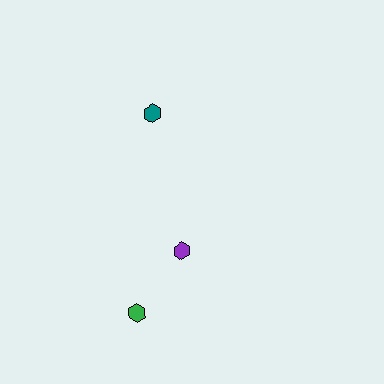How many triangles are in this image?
There are no triangles.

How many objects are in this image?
There are 3 objects.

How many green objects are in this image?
There is 1 green object.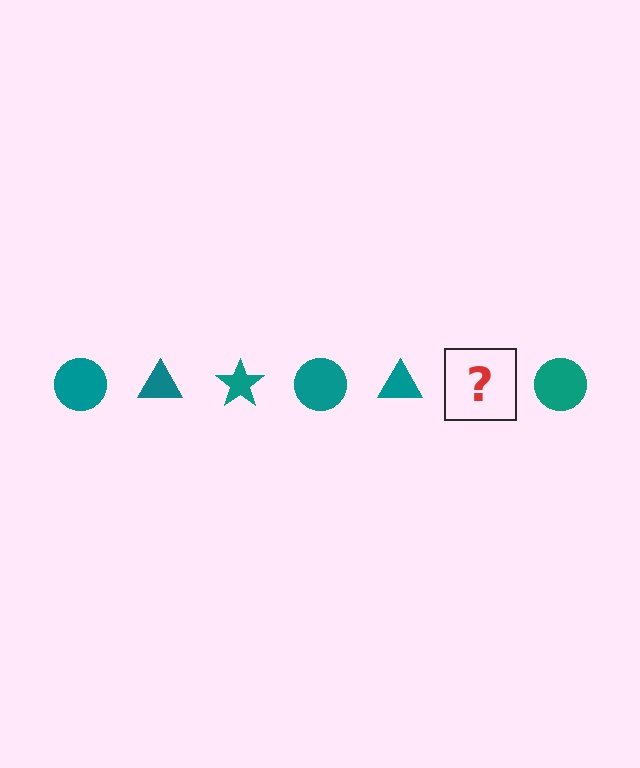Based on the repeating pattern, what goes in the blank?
The blank should be a teal star.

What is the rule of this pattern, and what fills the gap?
The rule is that the pattern cycles through circle, triangle, star shapes in teal. The gap should be filled with a teal star.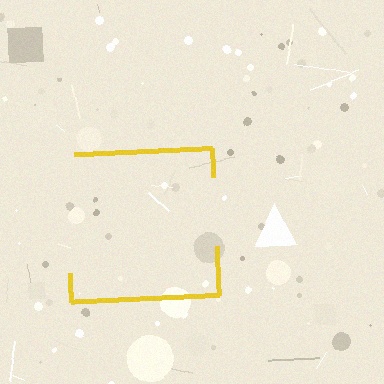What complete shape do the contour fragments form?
The contour fragments form a square.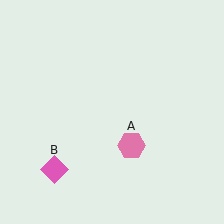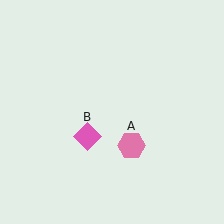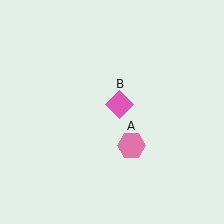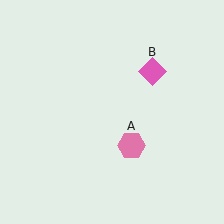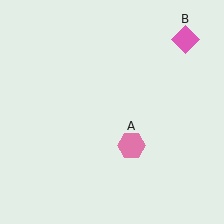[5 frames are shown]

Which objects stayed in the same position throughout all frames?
Pink hexagon (object A) remained stationary.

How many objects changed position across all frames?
1 object changed position: pink diamond (object B).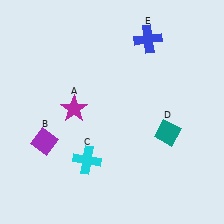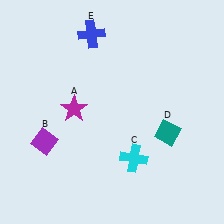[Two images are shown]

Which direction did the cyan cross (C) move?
The cyan cross (C) moved right.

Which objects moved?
The objects that moved are: the cyan cross (C), the blue cross (E).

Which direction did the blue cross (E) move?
The blue cross (E) moved left.